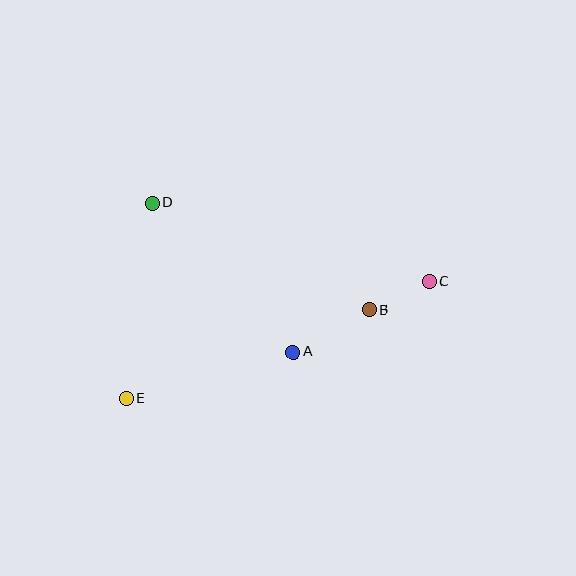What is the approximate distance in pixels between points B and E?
The distance between B and E is approximately 258 pixels.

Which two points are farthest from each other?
Points C and E are farthest from each other.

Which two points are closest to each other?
Points B and C are closest to each other.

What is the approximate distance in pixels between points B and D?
The distance between B and D is approximately 242 pixels.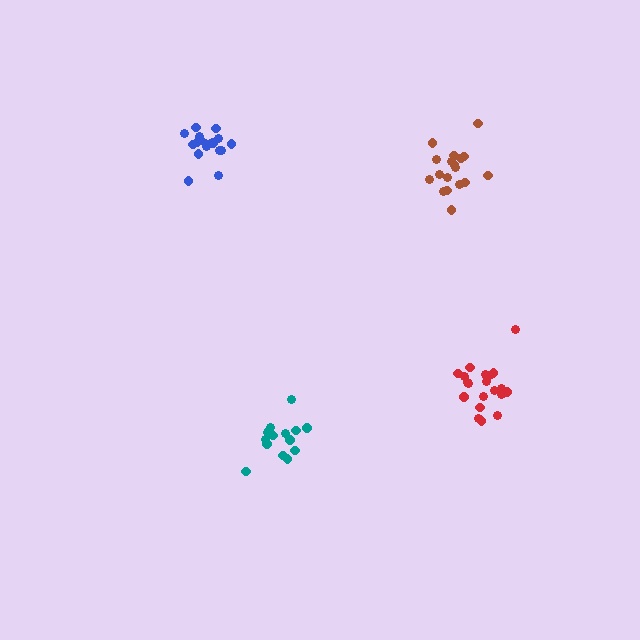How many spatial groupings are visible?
There are 4 spatial groupings.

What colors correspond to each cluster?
The clusters are colored: brown, red, blue, teal.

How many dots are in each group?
Group 1: 18 dots, Group 2: 20 dots, Group 3: 18 dots, Group 4: 15 dots (71 total).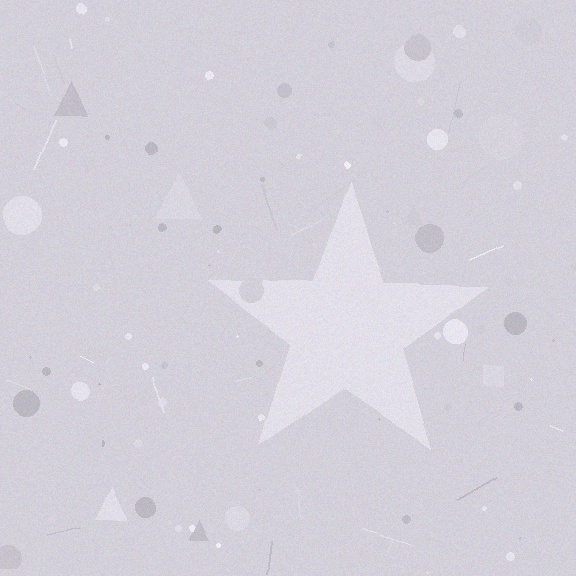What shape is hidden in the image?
A star is hidden in the image.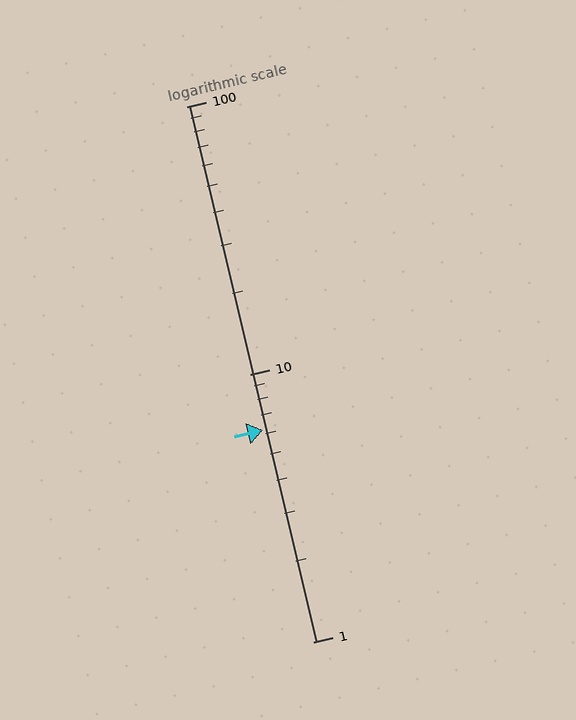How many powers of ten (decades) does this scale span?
The scale spans 2 decades, from 1 to 100.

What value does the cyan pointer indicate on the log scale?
The pointer indicates approximately 6.2.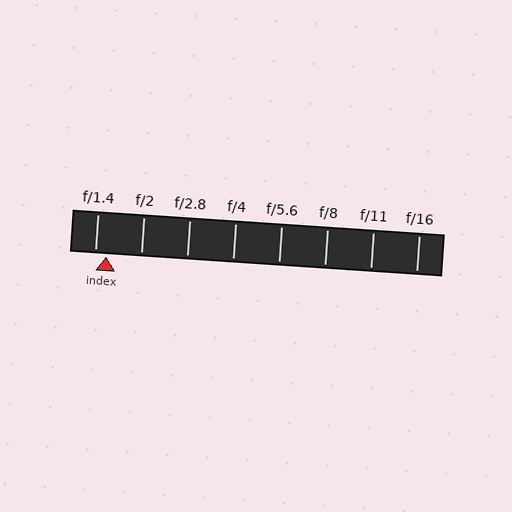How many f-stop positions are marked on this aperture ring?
There are 8 f-stop positions marked.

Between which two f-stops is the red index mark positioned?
The index mark is between f/1.4 and f/2.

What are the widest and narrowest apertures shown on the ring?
The widest aperture shown is f/1.4 and the narrowest is f/16.